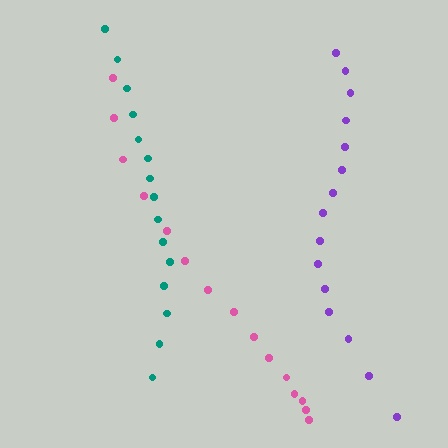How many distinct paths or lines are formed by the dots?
There are 3 distinct paths.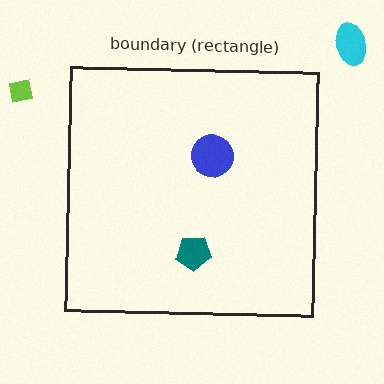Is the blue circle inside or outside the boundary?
Inside.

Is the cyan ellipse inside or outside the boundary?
Outside.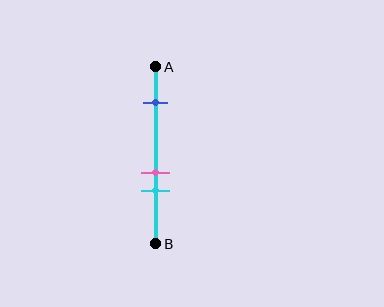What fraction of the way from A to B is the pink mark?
The pink mark is approximately 60% (0.6) of the way from A to B.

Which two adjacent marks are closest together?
The pink and cyan marks are the closest adjacent pair.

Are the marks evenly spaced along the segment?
No, the marks are not evenly spaced.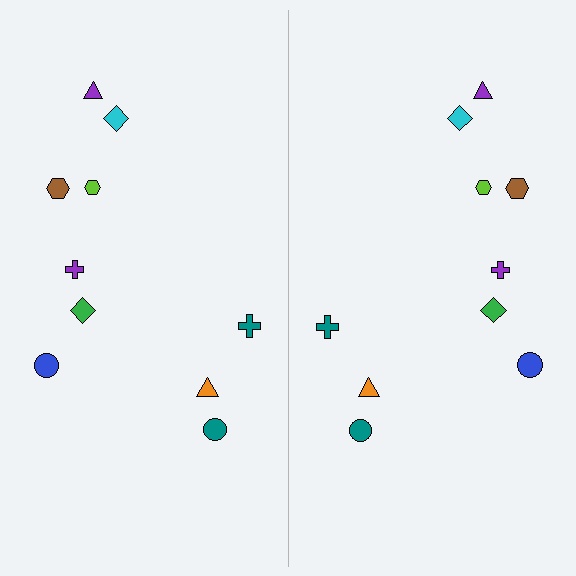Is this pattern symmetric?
Yes, this pattern has bilateral (reflection) symmetry.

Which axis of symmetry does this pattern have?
The pattern has a vertical axis of symmetry running through the center of the image.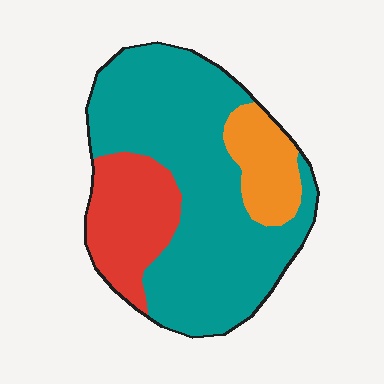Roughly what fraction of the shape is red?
Red covers roughly 20% of the shape.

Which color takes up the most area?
Teal, at roughly 65%.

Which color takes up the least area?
Orange, at roughly 15%.